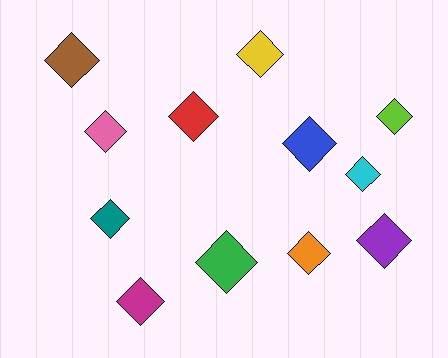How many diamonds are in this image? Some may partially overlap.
There are 12 diamonds.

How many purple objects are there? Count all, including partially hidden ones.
There is 1 purple object.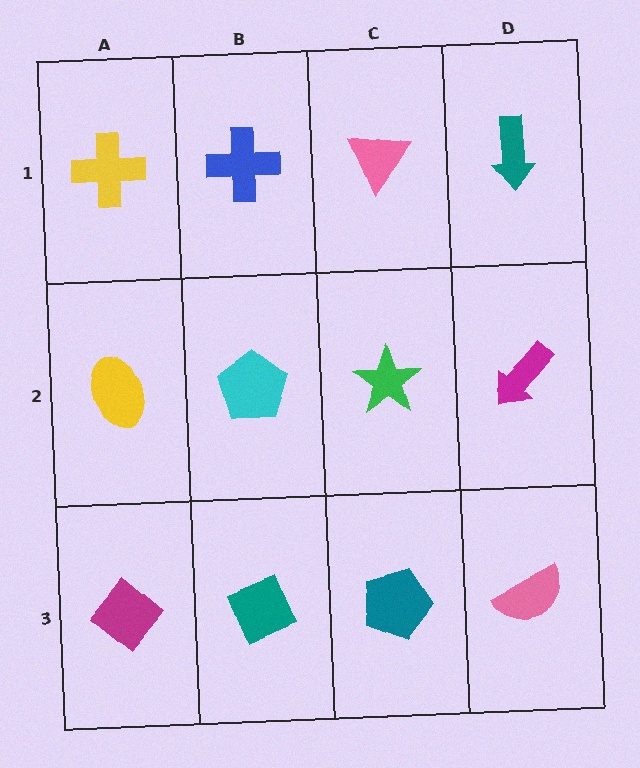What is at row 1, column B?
A blue cross.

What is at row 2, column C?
A green star.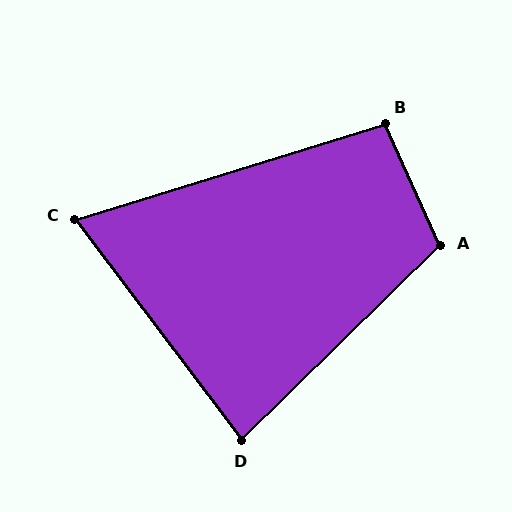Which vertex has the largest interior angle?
A, at approximately 110 degrees.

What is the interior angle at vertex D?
Approximately 83 degrees (acute).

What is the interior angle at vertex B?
Approximately 97 degrees (obtuse).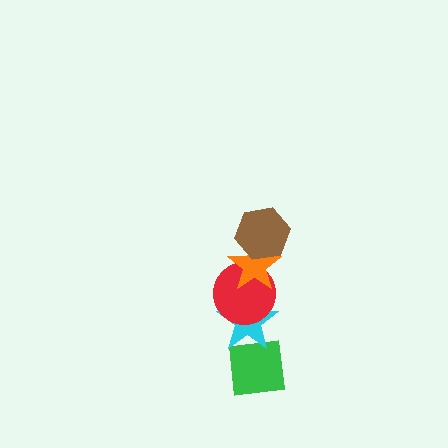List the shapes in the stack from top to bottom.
From top to bottom: the brown hexagon, the orange star, the red circle, the cyan star, the green square.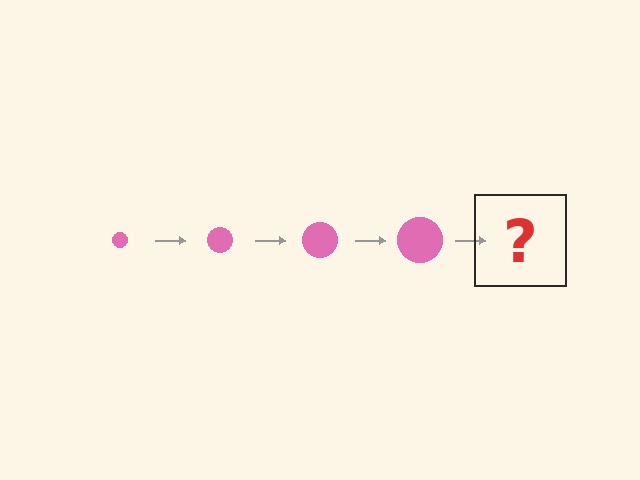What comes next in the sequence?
The next element should be a pink circle, larger than the previous one.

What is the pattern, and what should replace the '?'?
The pattern is that the circle gets progressively larger each step. The '?' should be a pink circle, larger than the previous one.